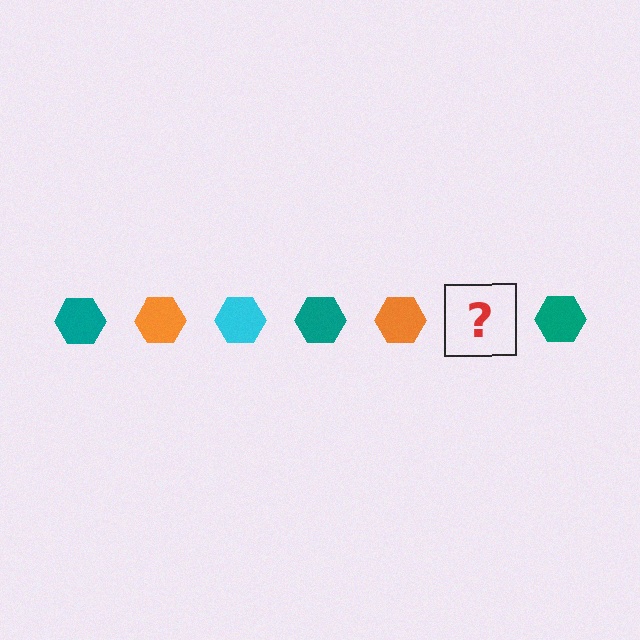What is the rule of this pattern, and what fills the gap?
The rule is that the pattern cycles through teal, orange, cyan hexagons. The gap should be filled with a cyan hexagon.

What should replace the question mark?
The question mark should be replaced with a cyan hexagon.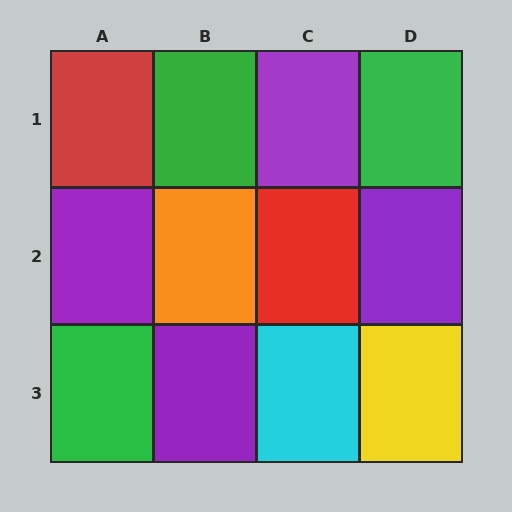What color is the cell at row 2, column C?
Red.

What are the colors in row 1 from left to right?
Red, green, purple, green.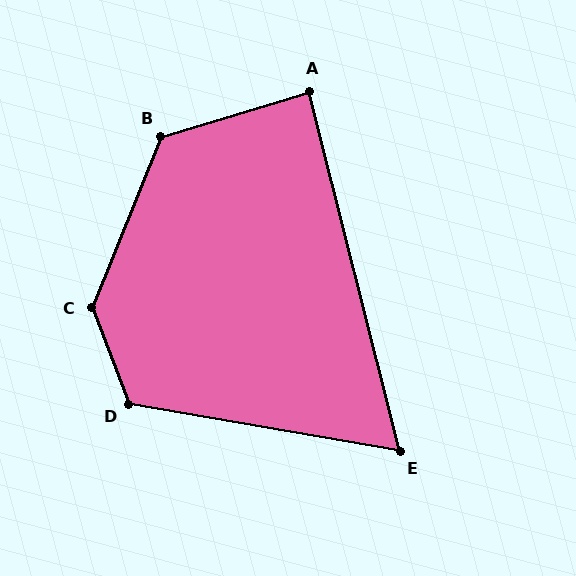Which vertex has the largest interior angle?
C, at approximately 137 degrees.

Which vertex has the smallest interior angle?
E, at approximately 66 degrees.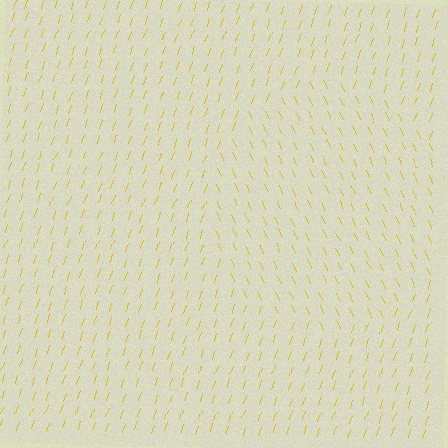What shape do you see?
I see a circle.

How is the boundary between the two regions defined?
The boundary is defined purely by a change in line orientation (approximately 45 degrees difference). All lines are the same color and thickness.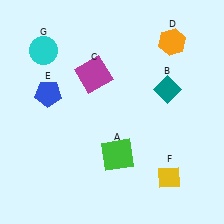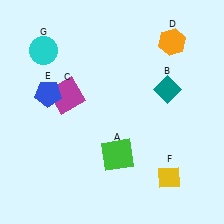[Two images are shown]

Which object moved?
The magenta square (C) moved left.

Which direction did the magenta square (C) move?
The magenta square (C) moved left.